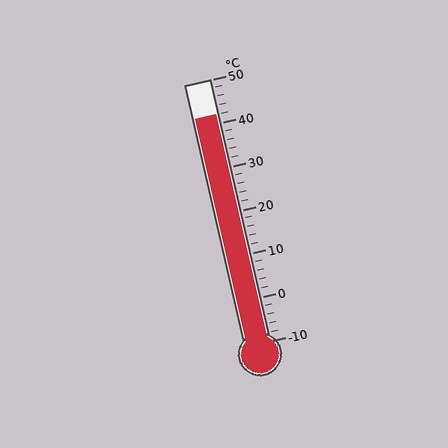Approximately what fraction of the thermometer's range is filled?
The thermometer is filled to approximately 85% of its range.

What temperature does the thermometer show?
The thermometer shows approximately 42°C.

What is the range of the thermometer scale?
The thermometer scale ranges from -10°C to 50°C.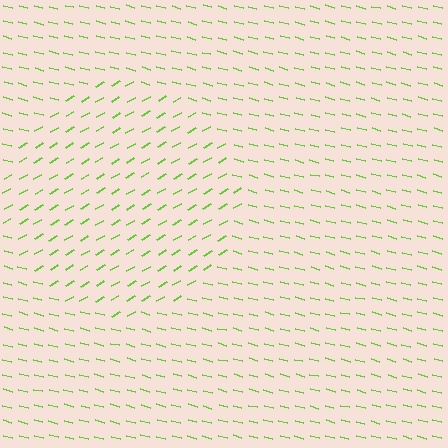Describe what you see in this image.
The image is filled with small lime line segments. A circle region in the image has lines oriented differently from the surrounding lines, creating a visible texture boundary.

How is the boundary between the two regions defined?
The boundary is defined purely by a change in line orientation (approximately 45 degrees difference). All lines are the same color and thickness.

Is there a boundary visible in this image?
Yes, there is a texture boundary formed by a change in line orientation.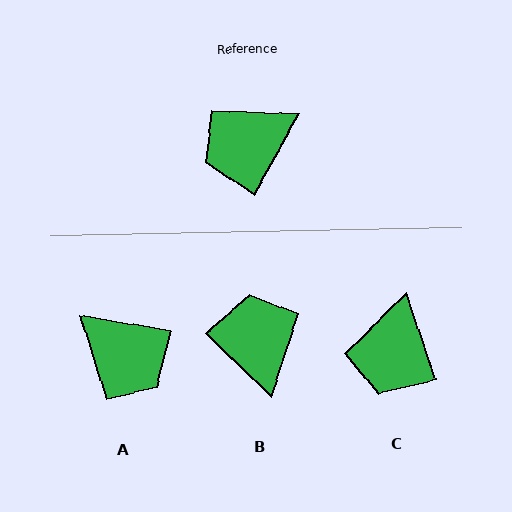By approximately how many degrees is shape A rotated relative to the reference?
Approximately 110 degrees counter-clockwise.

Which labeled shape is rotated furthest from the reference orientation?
A, about 110 degrees away.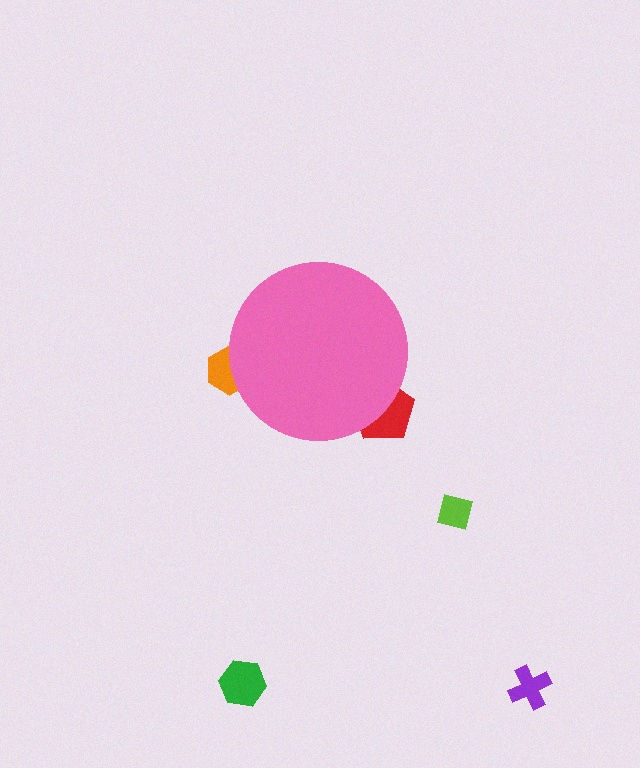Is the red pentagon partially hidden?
Yes, the red pentagon is partially hidden behind the pink circle.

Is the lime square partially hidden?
No, the lime square is fully visible.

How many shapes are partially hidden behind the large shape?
2 shapes are partially hidden.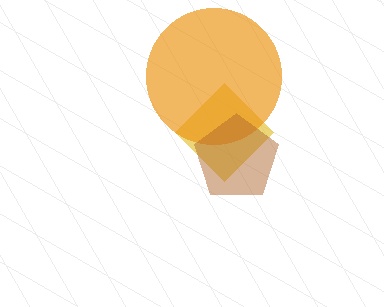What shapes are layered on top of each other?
The layered shapes are: a yellow diamond, an orange circle, a brown pentagon.